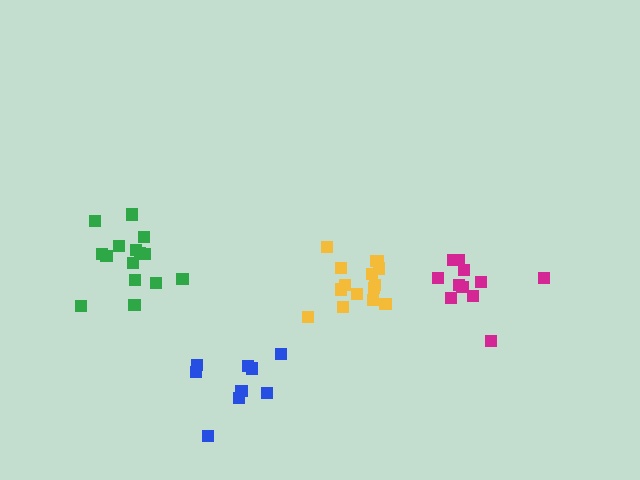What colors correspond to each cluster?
The clusters are colored: yellow, blue, magenta, green.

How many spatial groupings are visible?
There are 4 spatial groupings.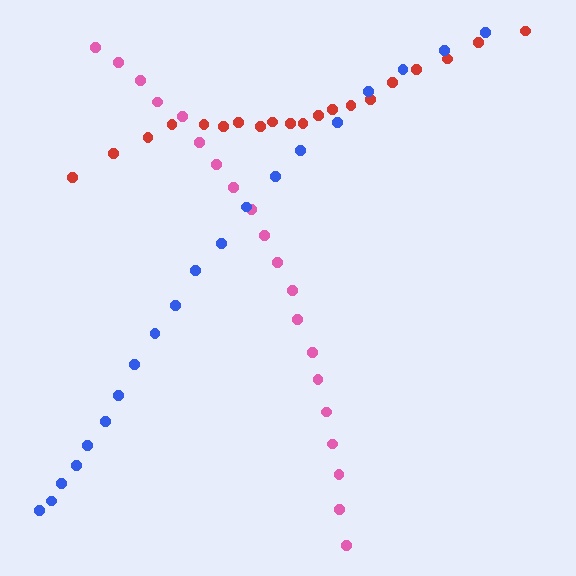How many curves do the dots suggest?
There are 3 distinct paths.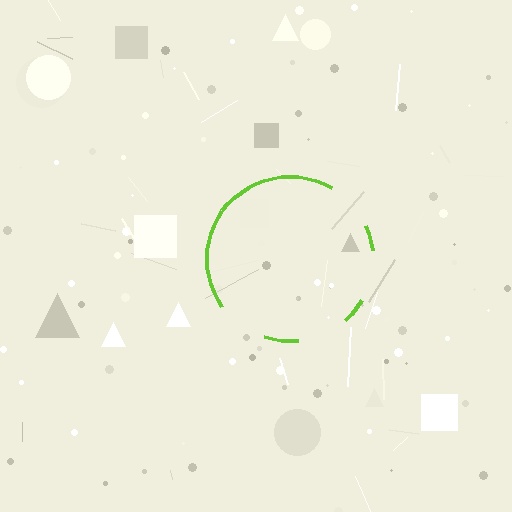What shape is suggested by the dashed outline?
The dashed outline suggests a circle.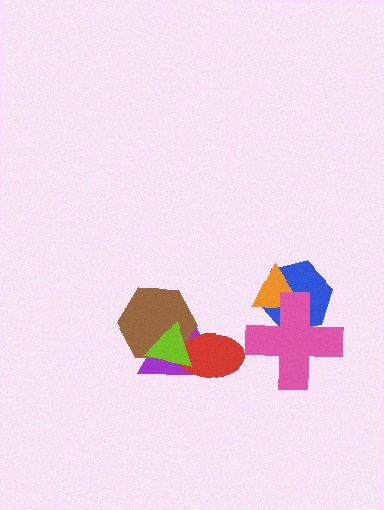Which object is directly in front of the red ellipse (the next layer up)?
The brown hexagon is directly in front of the red ellipse.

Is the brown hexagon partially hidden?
Yes, it is partially covered by another shape.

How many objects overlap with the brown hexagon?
3 objects overlap with the brown hexagon.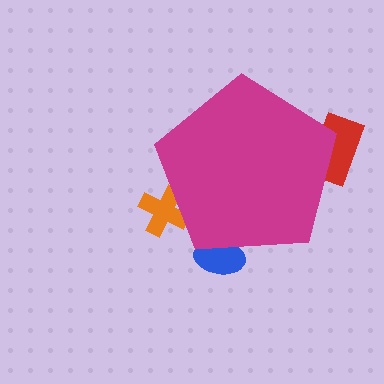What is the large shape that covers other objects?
A magenta pentagon.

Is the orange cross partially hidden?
Yes, the orange cross is partially hidden behind the magenta pentagon.